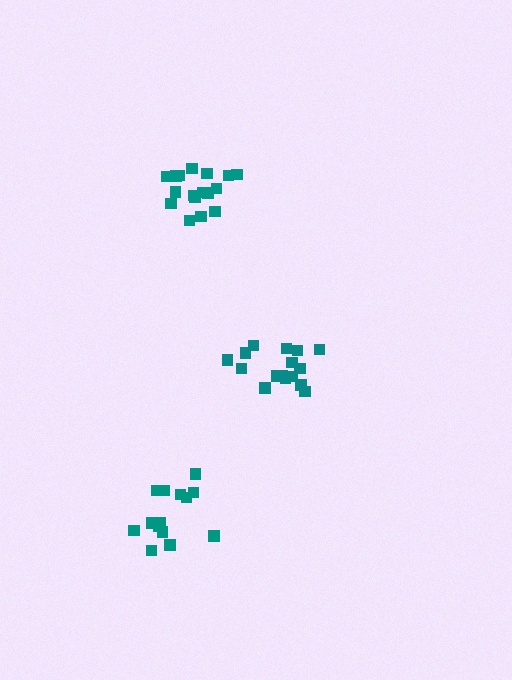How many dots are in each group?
Group 1: 16 dots, Group 2: 18 dots, Group 3: 15 dots (49 total).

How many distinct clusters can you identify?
There are 3 distinct clusters.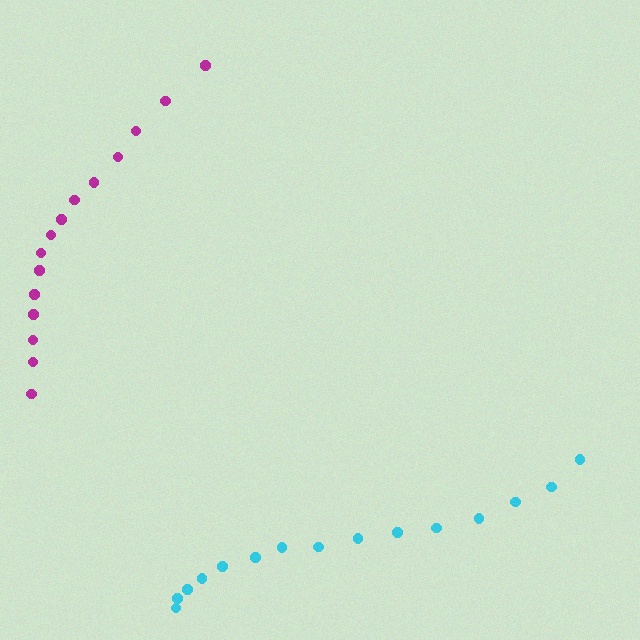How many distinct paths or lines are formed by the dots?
There are 2 distinct paths.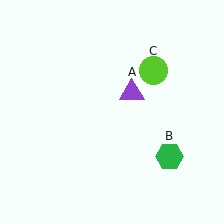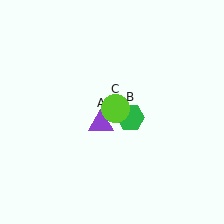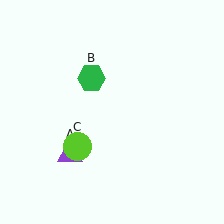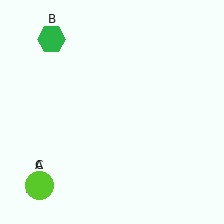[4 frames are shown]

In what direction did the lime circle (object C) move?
The lime circle (object C) moved down and to the left.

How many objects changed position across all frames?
3 objects changed position: purple triangle (object A), green hexagon (object B), lime circle (object C).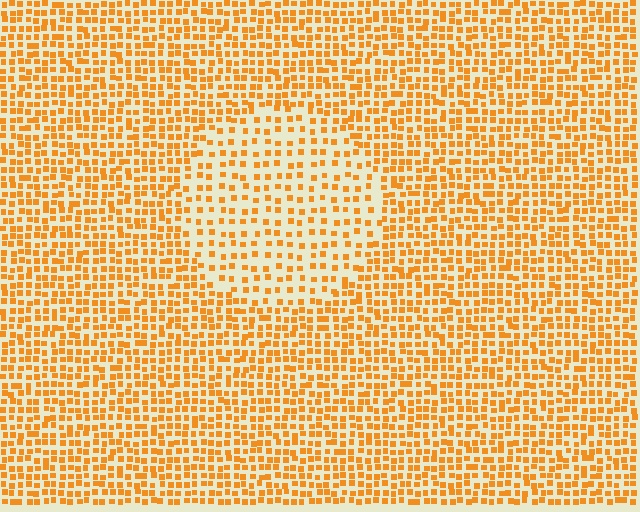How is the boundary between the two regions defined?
The boundary is defined by a change in element density (approximately 1.9x ratio). All elements are the same color, size, and shape.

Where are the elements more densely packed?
The elements are more densely packed outside the circle boundary.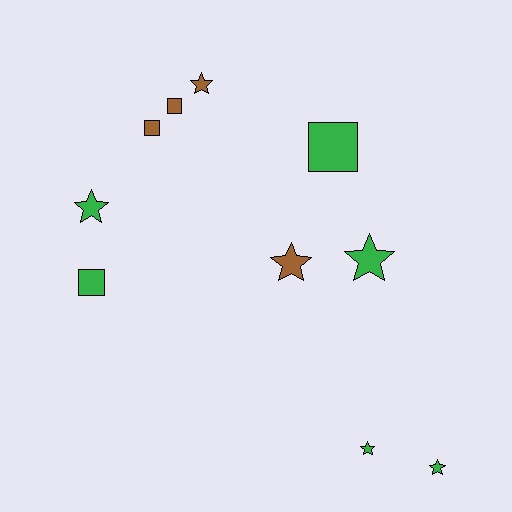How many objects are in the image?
There are 10 objects.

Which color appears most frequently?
Green, with 6 objects.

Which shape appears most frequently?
Star, with 6 objects.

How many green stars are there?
There are 4 green stars.